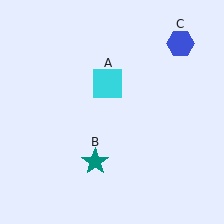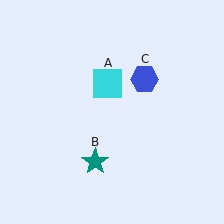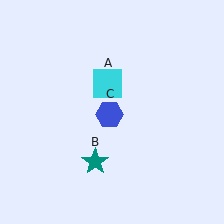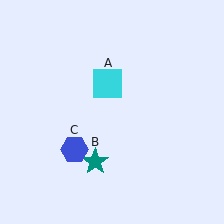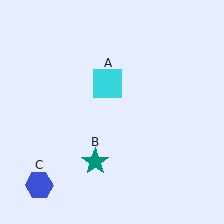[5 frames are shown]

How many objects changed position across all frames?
1 object changed position: blue hexagon (object C).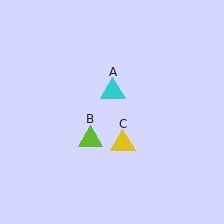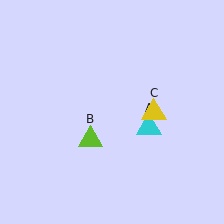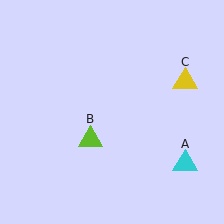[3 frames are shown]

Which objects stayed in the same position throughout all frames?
Lime triangle (object B) remained stationary.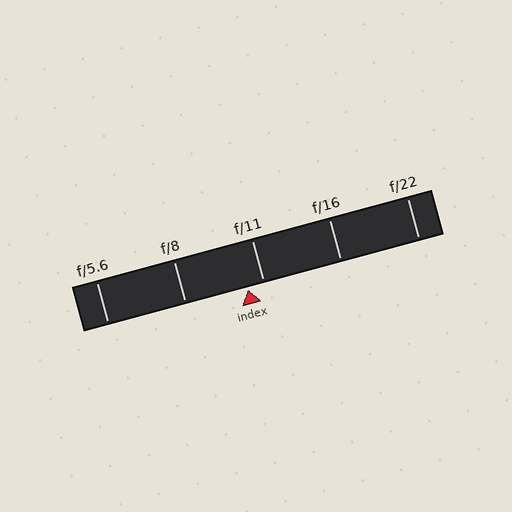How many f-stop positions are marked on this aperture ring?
There are 5 f-stop positions marked.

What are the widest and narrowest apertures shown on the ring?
The widest aperture shown is f/5.6 and the narrowest is f/22.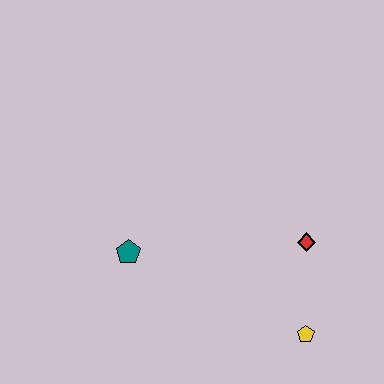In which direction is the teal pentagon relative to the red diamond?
The teal pentagon is to the left of the red diamond.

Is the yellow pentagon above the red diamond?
No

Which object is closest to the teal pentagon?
The red diamond is closest to the teal pentagon.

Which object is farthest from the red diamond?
The teal pentagon is farthest from the red diamond.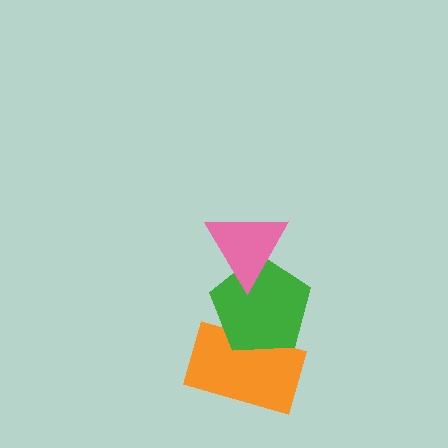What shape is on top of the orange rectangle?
The green pentagon is on top of the orange rectangle.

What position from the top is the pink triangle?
The pink triangle is 1st from the top.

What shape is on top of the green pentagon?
The pink triangle is on top of the green pentagon.